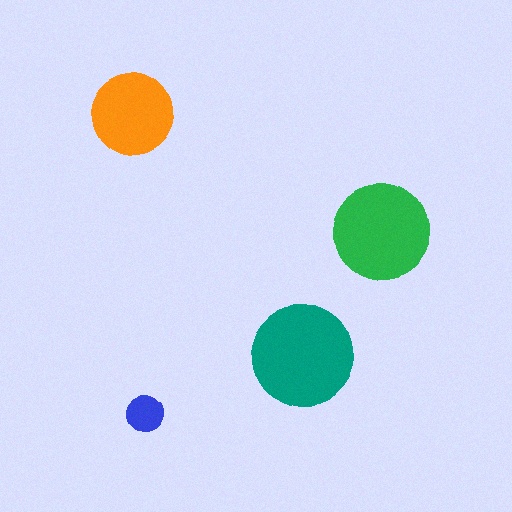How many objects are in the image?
There are 4 objects in the image.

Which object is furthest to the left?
The blue circle is leftmost.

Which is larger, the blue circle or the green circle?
The green one.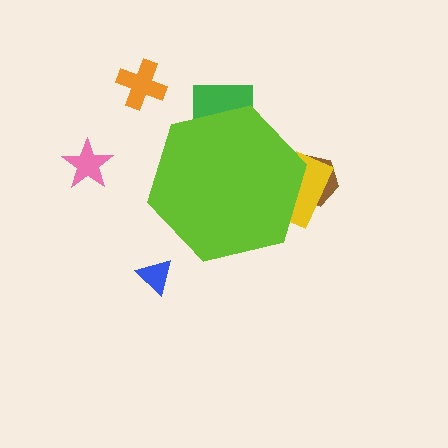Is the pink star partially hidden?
No, the pink star is fully visible.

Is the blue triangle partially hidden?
No, the blue triangle is fully visible.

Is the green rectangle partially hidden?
Yes, the green rectangle is partially hidden behind the lime hexagon.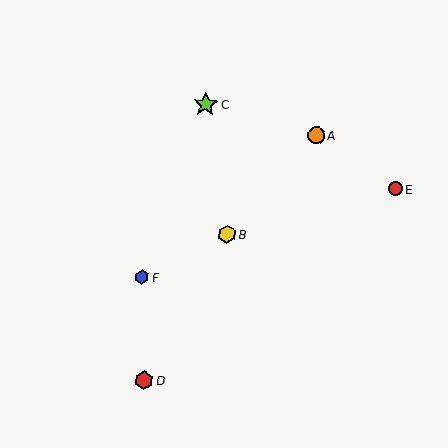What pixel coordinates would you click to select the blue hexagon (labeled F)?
Click at (142, 277) to select the blue hexagon F.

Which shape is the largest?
The lime star (labeled C) is the largest.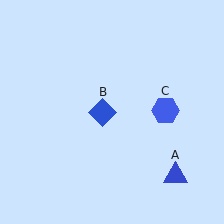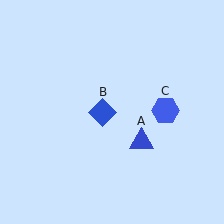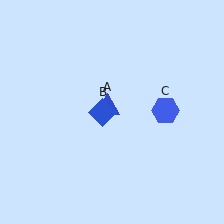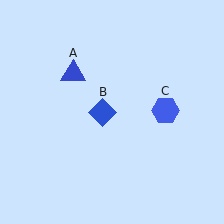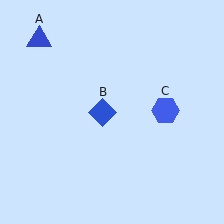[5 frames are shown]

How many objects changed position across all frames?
1 object changed position: blue triangle (object A).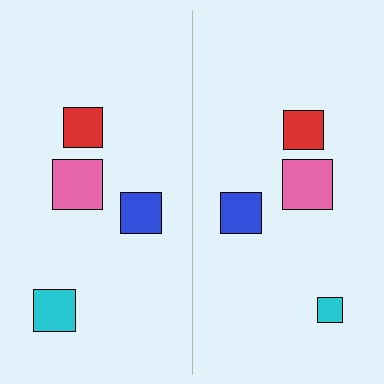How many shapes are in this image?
There are 8 shapes in this image.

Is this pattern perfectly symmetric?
No, the pattern is not perfectly symmetric. The cyan square on the right side has a different size than its mirror counterpart.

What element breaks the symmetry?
The cyan square on the right side has a different size than its mirror counterpart.